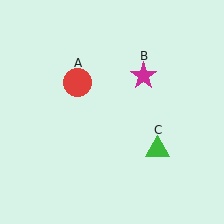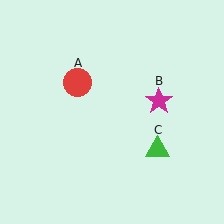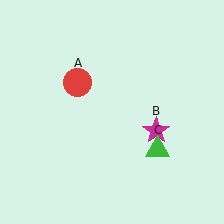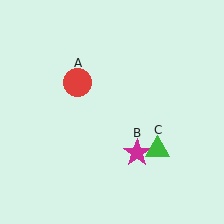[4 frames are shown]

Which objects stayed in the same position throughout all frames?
Red circle (object A) and green triangle (object C) remained stationary.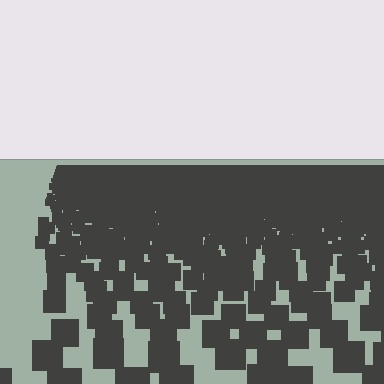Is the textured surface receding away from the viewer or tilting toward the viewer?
The surface is receding away from the viewer. Texture elements get smaller and denser toward the top.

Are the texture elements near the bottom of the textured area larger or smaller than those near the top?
Larger. Near the bottom, elements are closer to the viewer and appear at a bigger on-screen size.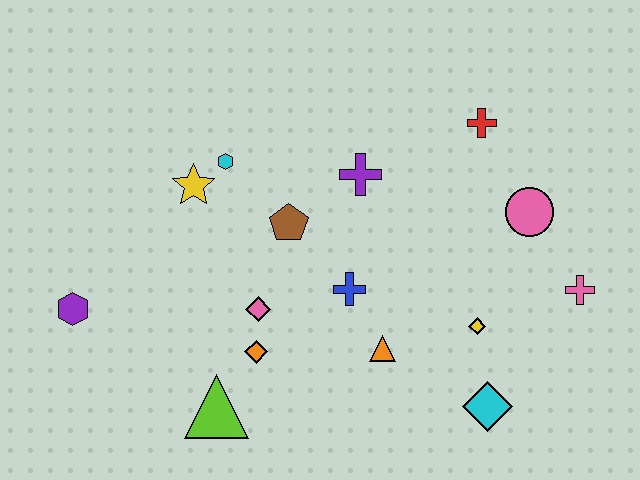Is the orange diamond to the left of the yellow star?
No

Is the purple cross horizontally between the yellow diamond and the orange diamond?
Yes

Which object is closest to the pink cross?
The pink circle is closest to the pink cross.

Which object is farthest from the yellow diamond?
The purple hexagon is farthest from the yellow diamond.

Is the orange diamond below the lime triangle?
No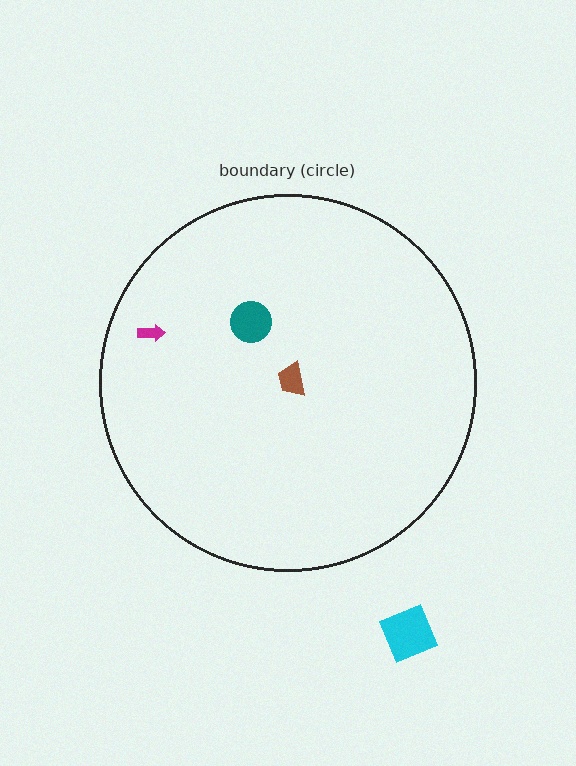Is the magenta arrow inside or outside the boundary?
Inside.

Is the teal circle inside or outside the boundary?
Inside.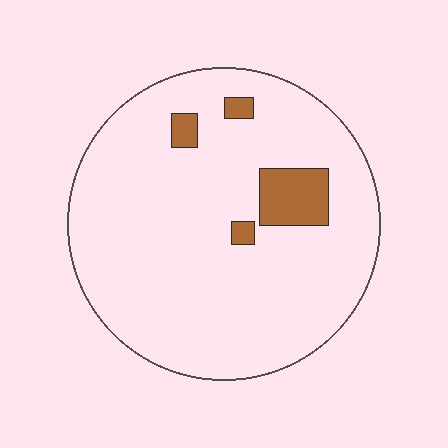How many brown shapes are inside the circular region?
4.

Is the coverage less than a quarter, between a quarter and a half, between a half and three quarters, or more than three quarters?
Less than a quarter.